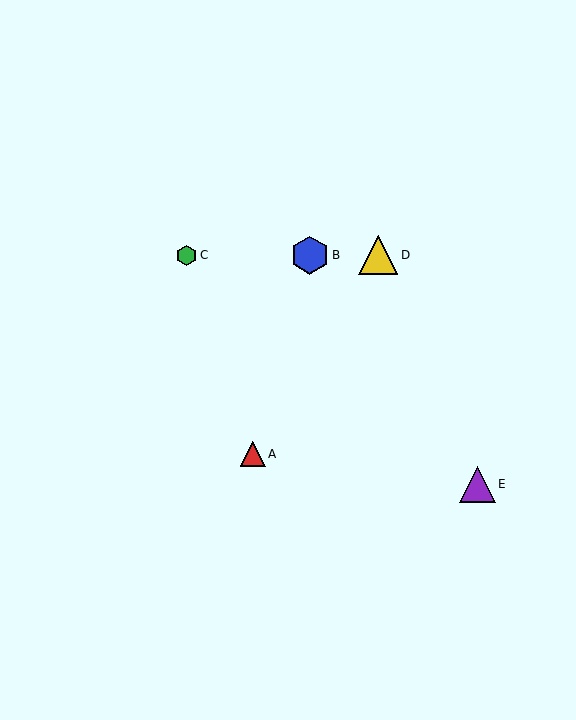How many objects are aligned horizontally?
3 objects (B, C, D) are aligned horizontally.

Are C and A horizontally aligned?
No, C is at y≈255 and A is at y≈454.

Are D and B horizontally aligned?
Yes, both are at y≈255.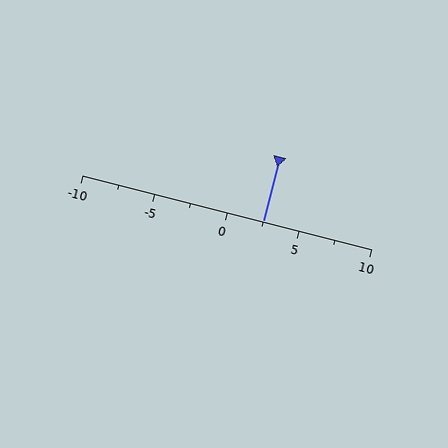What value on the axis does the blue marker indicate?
The marker indicates approximately 2.5.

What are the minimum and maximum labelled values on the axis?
The axis runs from -10 to 10.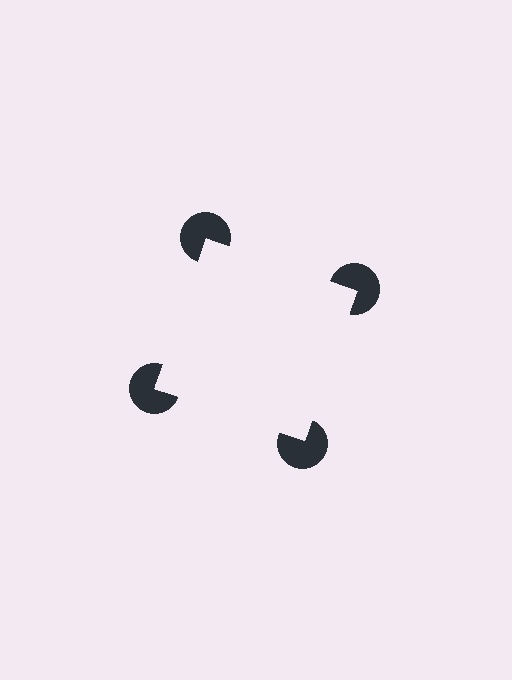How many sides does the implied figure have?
4 sides.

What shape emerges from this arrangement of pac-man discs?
An illusory square — its edges are inferred from the aligned wedge cuts in the pac-man discs, not physically drawn.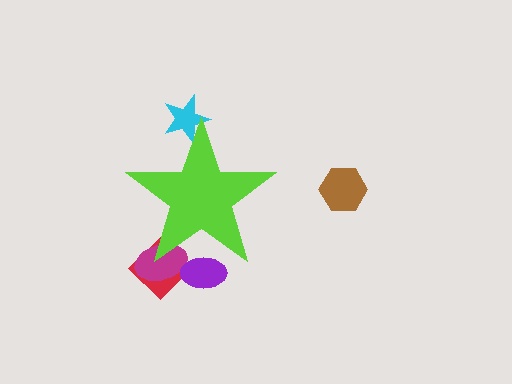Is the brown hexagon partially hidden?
No, the brown hexagon is fully visible.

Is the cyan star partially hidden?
Yes, the cyan star is partially hidden behind the lime star.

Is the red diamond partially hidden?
Yes, the red diamond is partially hidden behind the lime star.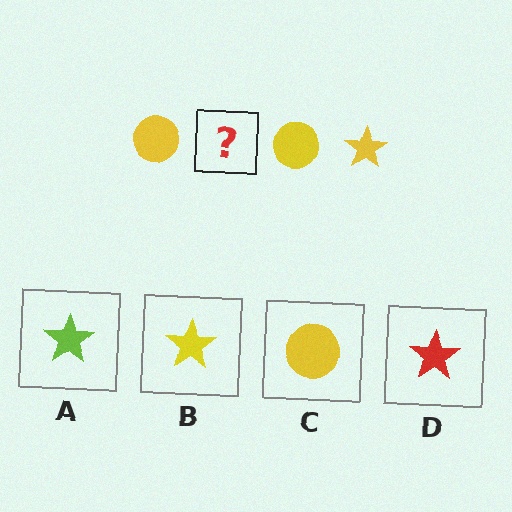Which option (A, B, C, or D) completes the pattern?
B.